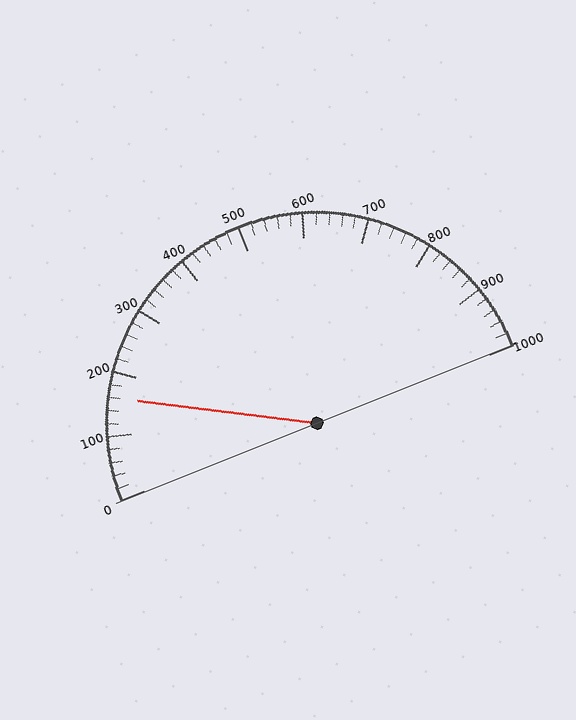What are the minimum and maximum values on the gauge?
The gauge ranges from 0 to 1000.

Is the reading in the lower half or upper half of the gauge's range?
The reading is in the lower half of the range (0 to 1000).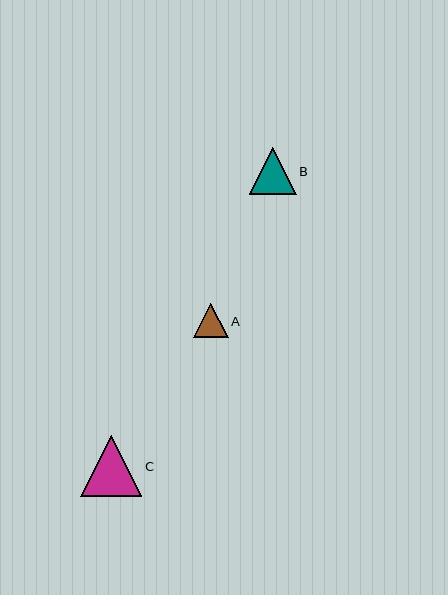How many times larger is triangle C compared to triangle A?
Triangle C is approximately 1.8 times the size of triangle A.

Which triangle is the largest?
Triangle C is the largest with a size of approximately 61 pixels.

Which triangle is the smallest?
Triangle A is the smallest with a size of approximately 34 pixels.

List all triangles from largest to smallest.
From largest to smallest: C, B, A.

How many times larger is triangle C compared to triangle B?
Triangle C is approximately 1.3 times the size of triangle B.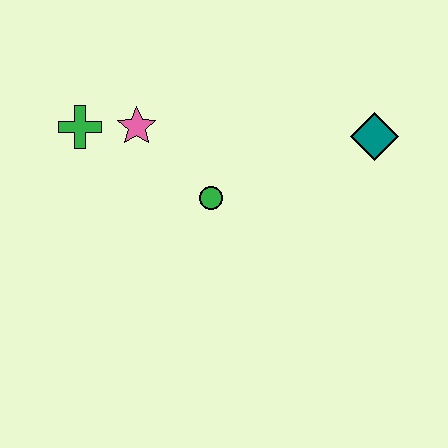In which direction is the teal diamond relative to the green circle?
The teal diamond is to the right of the green circle.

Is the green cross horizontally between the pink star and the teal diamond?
No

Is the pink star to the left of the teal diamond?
Yes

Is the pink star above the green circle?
Yes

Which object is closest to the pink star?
The green cross is closest to the pink star.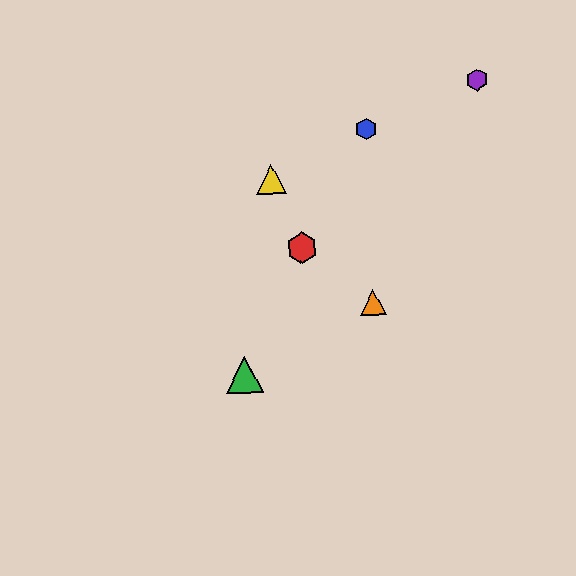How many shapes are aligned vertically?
2 shapes (the blue hexagon, the orange triangle) are aligned vertically.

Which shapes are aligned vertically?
The blue hexagon, the orange triangle are aligned vertically.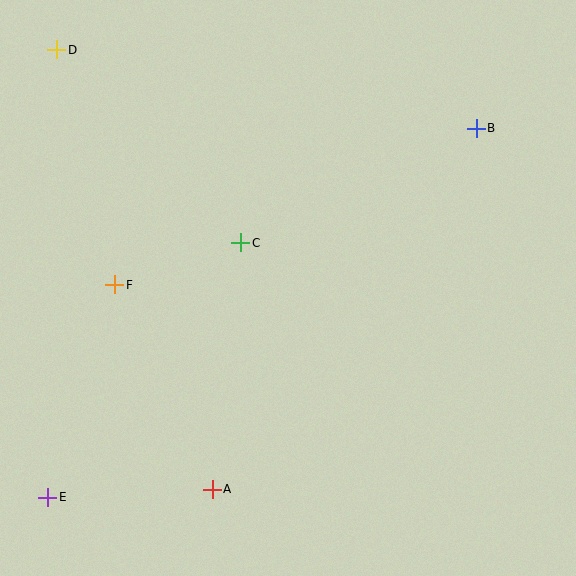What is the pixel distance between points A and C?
The distance between A and C is 248 pixels.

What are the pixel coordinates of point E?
Point E is at (48, 497).